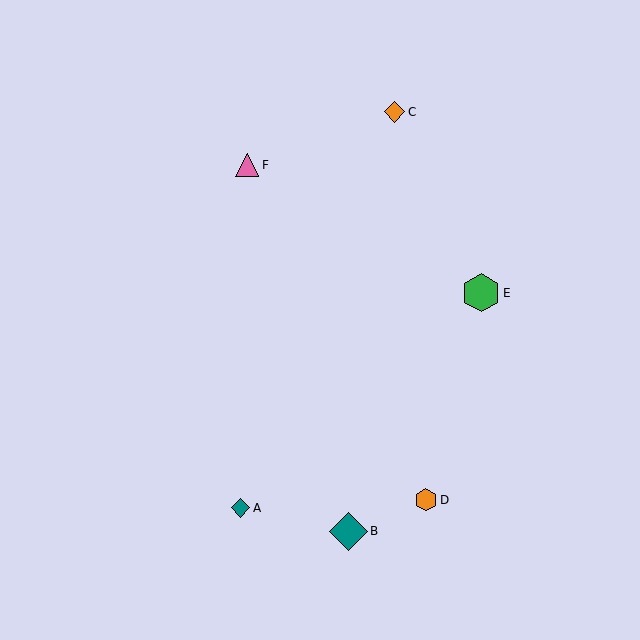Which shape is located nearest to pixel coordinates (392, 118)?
The orange diamond (labeled C) at (395, 112) is nearest to that location.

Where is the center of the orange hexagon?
The center of the orange hexagon is at (426, 500).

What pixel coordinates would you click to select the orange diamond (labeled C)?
Click at (395, 112) to select the orange diamond C.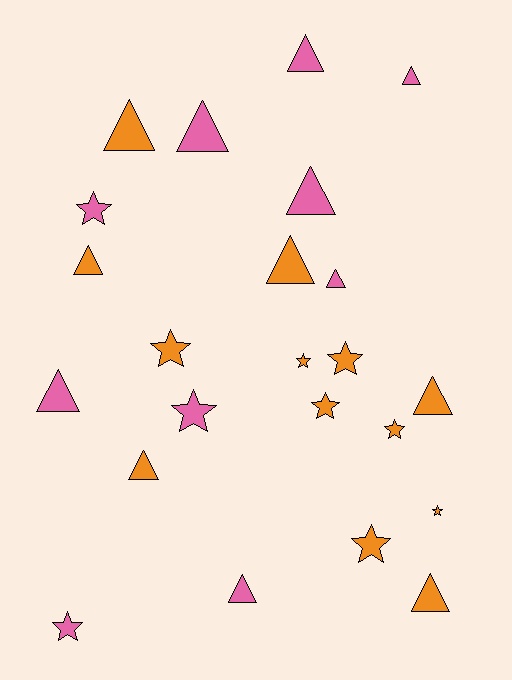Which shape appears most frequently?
Triangle, with 13 objects.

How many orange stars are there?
There are 7 orange stars.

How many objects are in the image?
There are 23 objects.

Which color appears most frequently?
Orange, with 13 objects.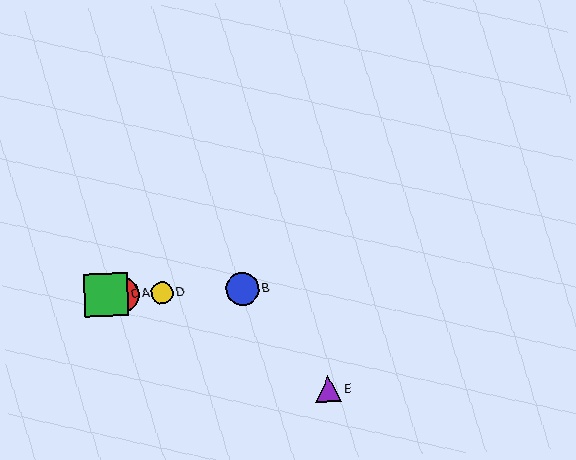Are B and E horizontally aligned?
No, B is at y≈289 and E is at y≈389.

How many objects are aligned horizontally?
4 objects (A, B, C, D) are aligned horizontally.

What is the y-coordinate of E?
Object E is at y≈389.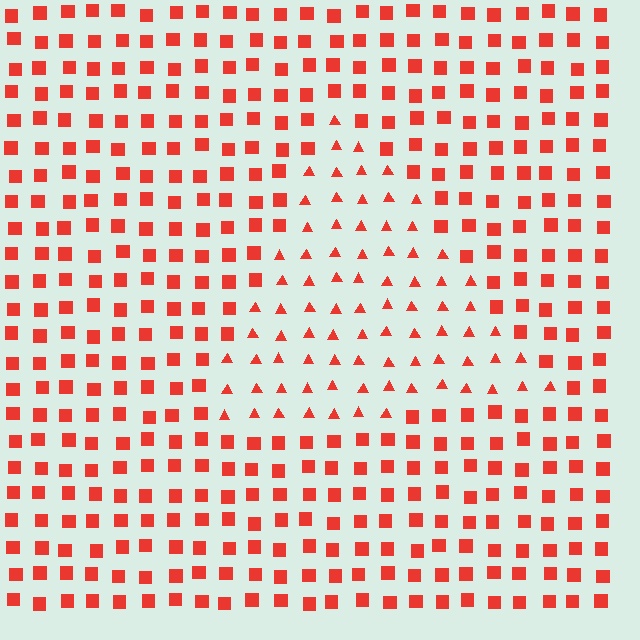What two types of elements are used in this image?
The image uses triangles inside the triangle region and squares outside it.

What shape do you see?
I see a triangle.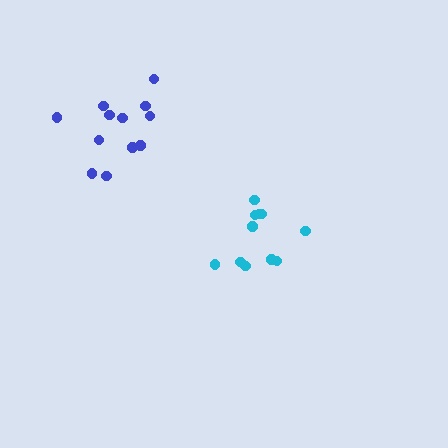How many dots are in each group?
Group 1: 12 dots, Group 2: 12 dots (24 total).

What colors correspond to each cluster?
The clusters are colored: cyan, blue.